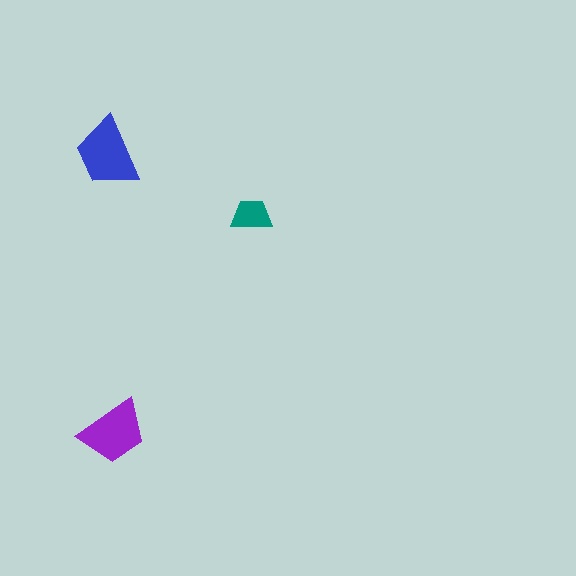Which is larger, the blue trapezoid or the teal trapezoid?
The blue one.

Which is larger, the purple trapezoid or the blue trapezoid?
The blue one.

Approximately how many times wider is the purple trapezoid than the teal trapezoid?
About 1.5 times wider.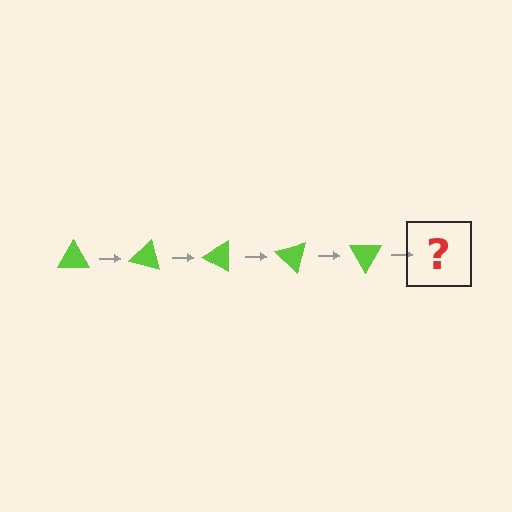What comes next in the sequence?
The next element should be a lime triangle rotated 75 degrees.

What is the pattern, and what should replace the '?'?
The pattern is that the triangle rotates 15 degrees each step. The '?' should be a lime triangle rotated 75 degrees.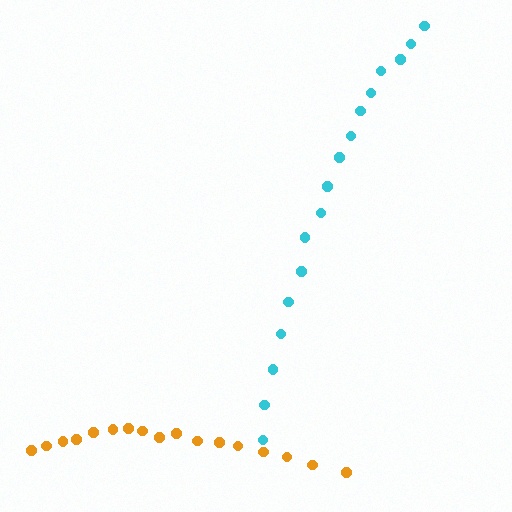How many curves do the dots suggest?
There are 2 distinct paths.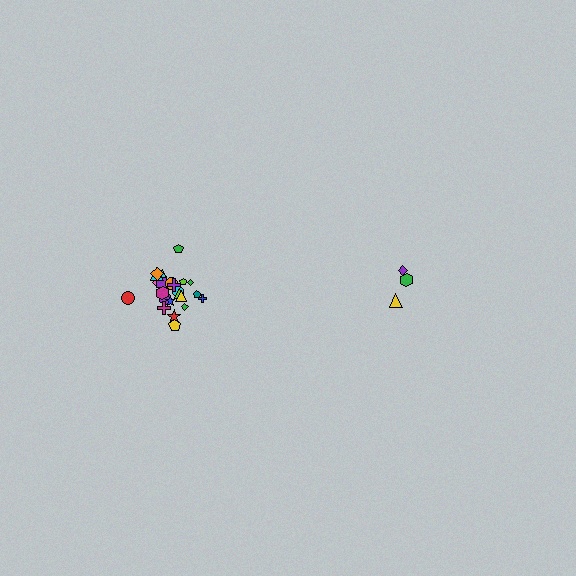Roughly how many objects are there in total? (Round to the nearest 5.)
Roughly 30 objects in total.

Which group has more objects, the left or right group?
The left group.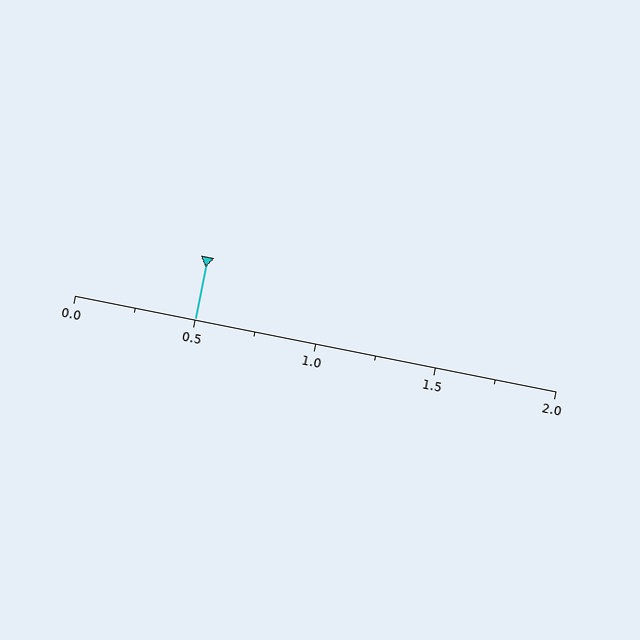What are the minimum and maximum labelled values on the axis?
The axis runs from 0.0 to 2.0.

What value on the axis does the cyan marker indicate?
The marker indicates approximately 0.5.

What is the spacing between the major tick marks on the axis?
The major ticks are spaced 0.5 apart.